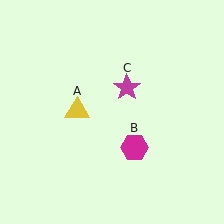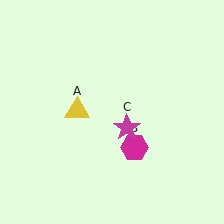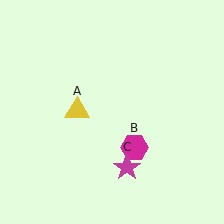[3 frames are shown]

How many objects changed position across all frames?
1 object changed position: magenta star (object C).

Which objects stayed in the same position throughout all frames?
Yellow triangle (object A) and magenta hexagon (object B) remained stationary.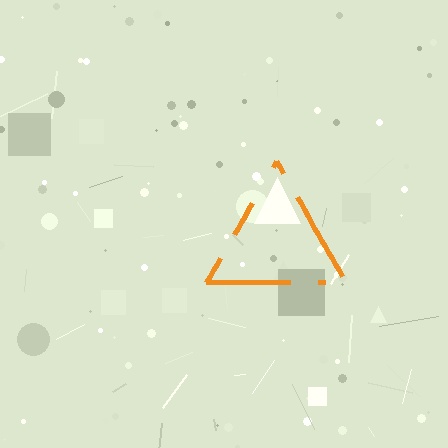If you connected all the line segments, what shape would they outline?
They would outline a triangle.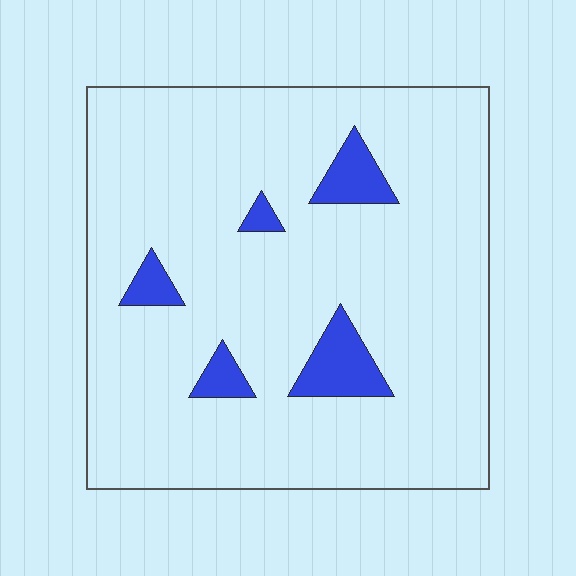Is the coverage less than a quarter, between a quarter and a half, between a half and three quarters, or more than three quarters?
Less than a quarter.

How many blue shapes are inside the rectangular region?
5.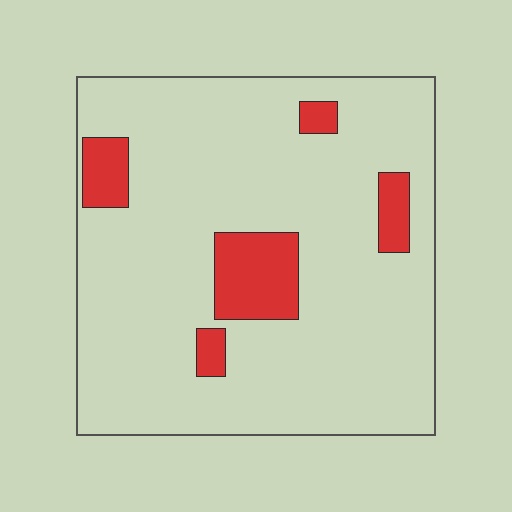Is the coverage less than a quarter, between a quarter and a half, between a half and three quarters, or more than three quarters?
Less than a quarter.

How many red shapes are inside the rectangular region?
5.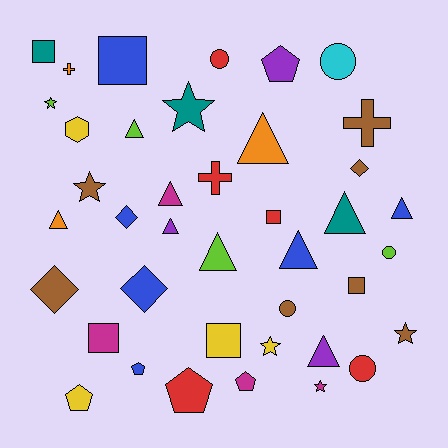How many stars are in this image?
There are 6 stars.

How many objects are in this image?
There are 40 objects.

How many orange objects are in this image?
There are 3 orange objects.